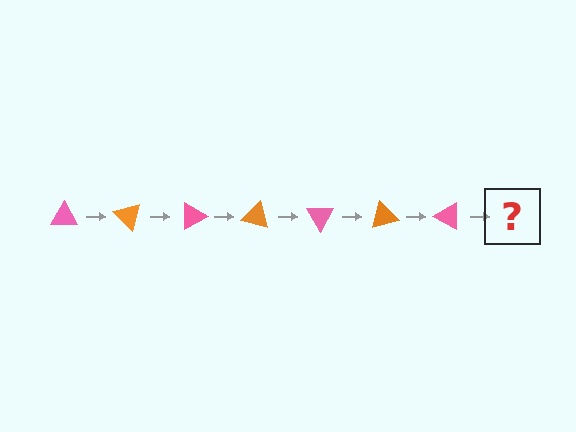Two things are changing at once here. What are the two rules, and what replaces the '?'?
The two rules are that it rotates 45 degrees each step and the color cycles through pink and orange. The '?' should be an orange triangle, rotated 315 degrees from the start.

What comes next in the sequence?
The next element should be an orange triangle, rotated 315 degrees from the start.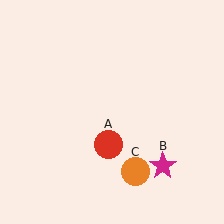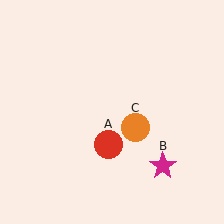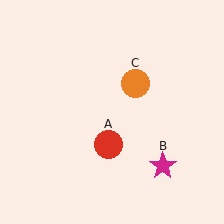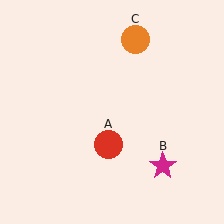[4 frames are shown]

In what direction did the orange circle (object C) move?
The orange circle (object C) moved up.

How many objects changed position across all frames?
1 object changed position: orange circle (object C).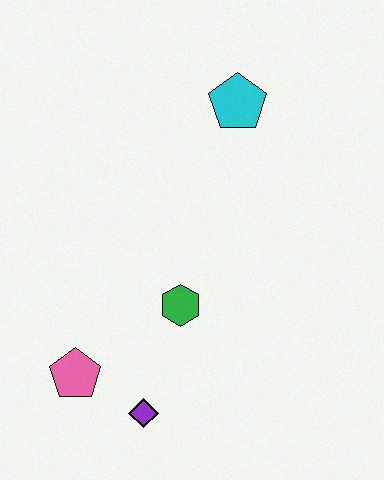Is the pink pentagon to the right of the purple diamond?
No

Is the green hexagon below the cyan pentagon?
Yes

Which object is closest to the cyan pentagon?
The green hexagon is closest to the cyan pentagon.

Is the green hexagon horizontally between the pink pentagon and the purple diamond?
No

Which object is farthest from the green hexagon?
The cyan pentagon is farthest from the green hexagon.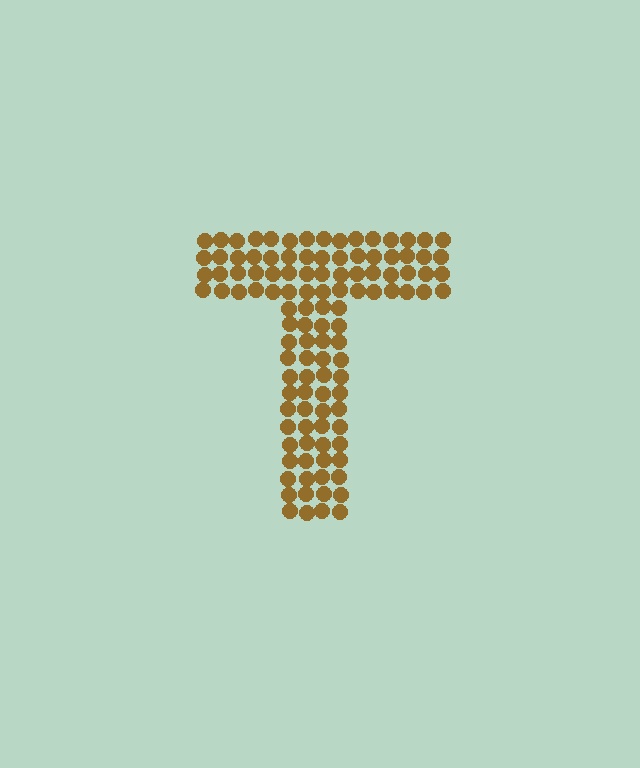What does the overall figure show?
The overall figure shows the letter T.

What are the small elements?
The small elements are circles.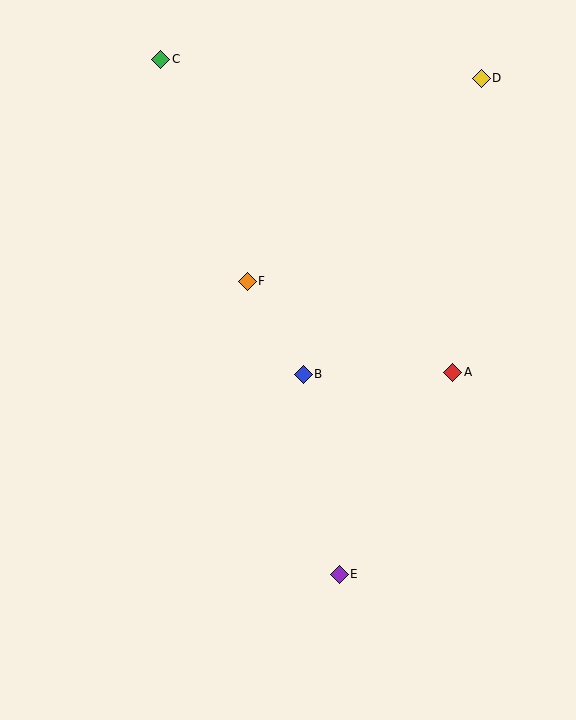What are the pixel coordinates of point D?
Point D is at (481, 78).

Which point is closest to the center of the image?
Point B at (303, 374) is closest to the center.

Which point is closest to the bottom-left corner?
Point E is closest to the bottom-left corner.